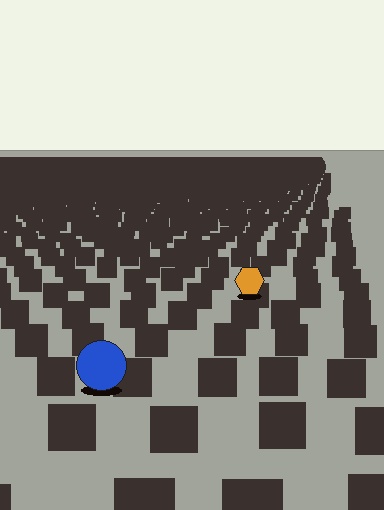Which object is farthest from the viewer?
The orange hexagon is farthest from the viewer. It appears smaller and the ground texture around it is denser.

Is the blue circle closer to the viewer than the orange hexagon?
Yes. The blue circle is closer — you can tell from the texture gradient: the ground texture is coarser near it.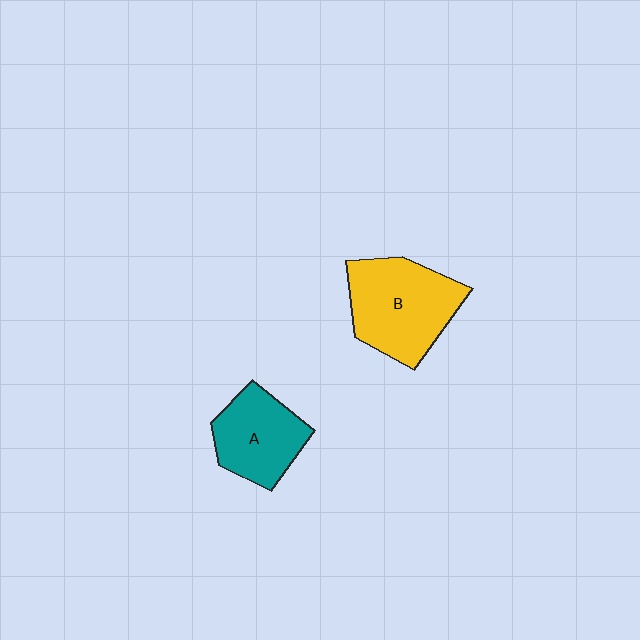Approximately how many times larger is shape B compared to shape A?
Approximately 1.4 times.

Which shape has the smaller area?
Shape A (teal).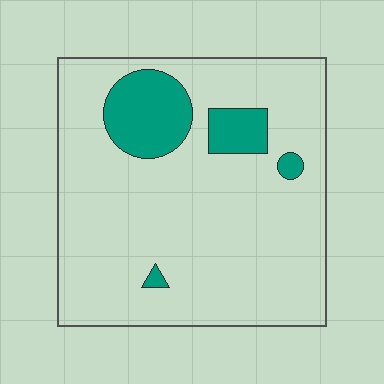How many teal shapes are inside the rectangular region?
4.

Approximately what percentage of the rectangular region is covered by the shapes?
Approximately 15%.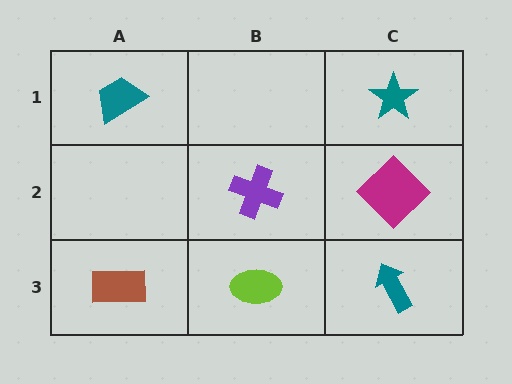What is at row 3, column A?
A brown rectangle.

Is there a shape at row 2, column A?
No, that cell is empty.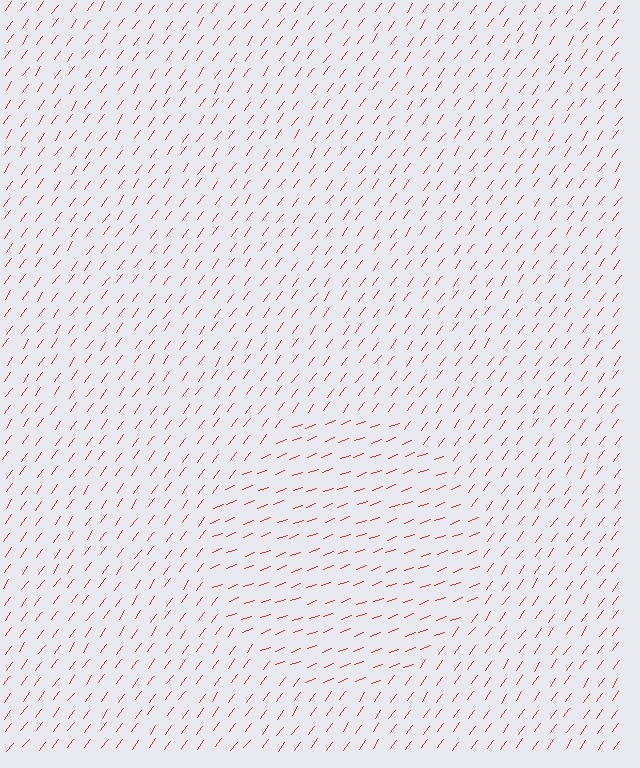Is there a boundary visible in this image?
Yes, there is a texture boundary formed by a change in line orientation.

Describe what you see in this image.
The image is filled with small red line segments. A circle region in the image has lines oriented differently from the surrounding lines, creating a visible texture boundary.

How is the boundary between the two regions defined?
The boundary is defined purely by a change in line orientation (approximately 34 degrees difference). All lines are the same color and thickness.